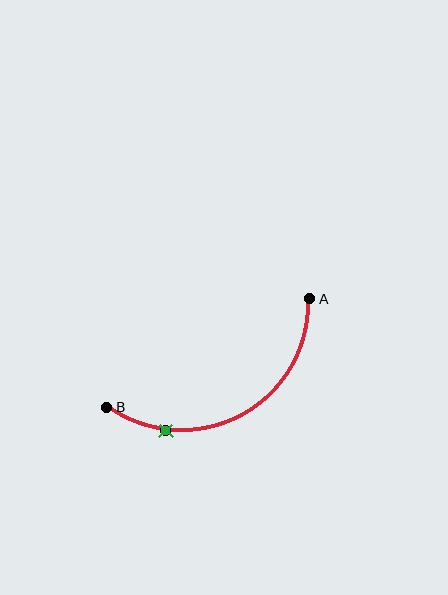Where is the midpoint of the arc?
The arc midpoint is the point on the curve farthest from the straight line joining A and B. It sits below that line.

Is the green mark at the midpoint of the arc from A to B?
No. The green mark lies on the arc but is closer to endpoint B. The arc midpoint would be at the point on the curve equidistant along the arc from both A and B.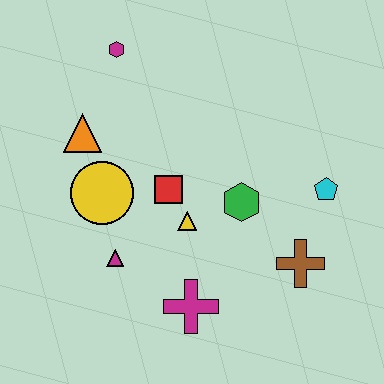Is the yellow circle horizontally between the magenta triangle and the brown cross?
No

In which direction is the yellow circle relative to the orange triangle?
The yellow circle is below the orange triangle.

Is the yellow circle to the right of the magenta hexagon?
No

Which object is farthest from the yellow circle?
The cyan pentagon is farthest from the yellow circle.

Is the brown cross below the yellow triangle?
Yes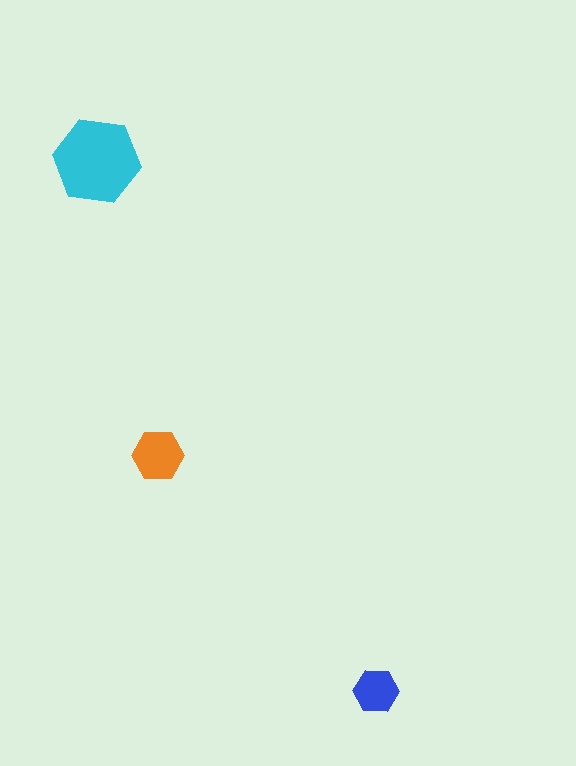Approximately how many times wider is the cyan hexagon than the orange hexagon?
About 1.5 times wider.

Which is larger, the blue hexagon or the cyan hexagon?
The cyan one.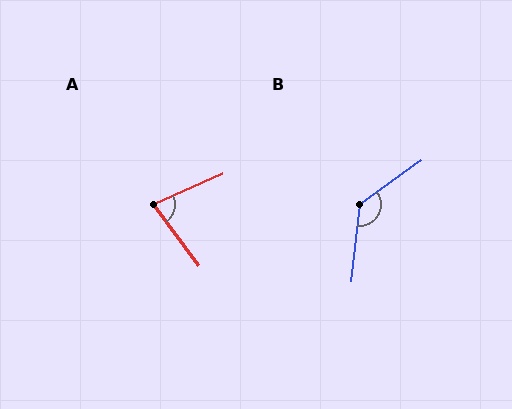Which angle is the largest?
B, at approximately 131 degrees.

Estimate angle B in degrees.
Approximately 131 degrees.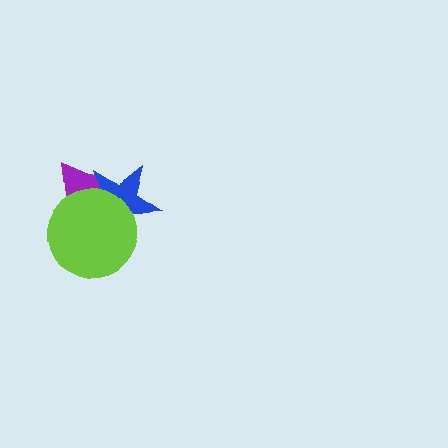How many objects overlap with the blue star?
2 objects overlap with the blue star.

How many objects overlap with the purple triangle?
2 objects overlap with the purple triangle.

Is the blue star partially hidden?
Yes, it is partially covered by another shape.